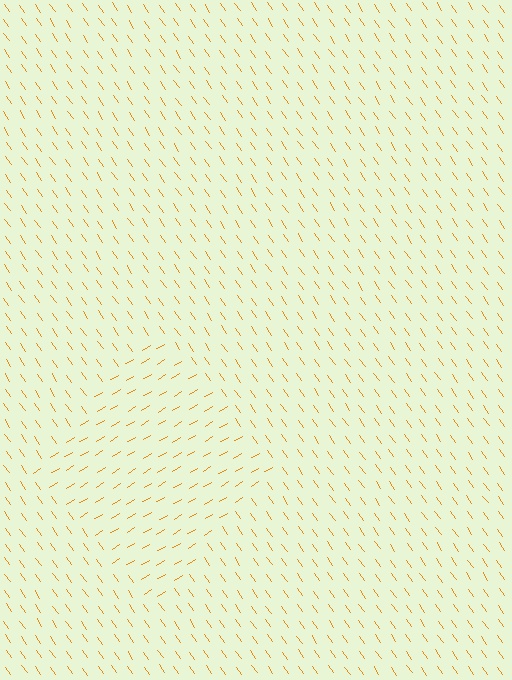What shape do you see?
I see a diamond.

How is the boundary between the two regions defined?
The boundary is defined purely by a change in line orientation (approximately 86 degrees difference). All lines are the same color and thickness.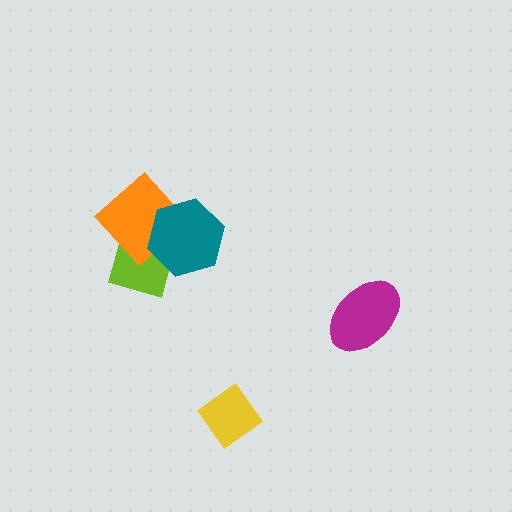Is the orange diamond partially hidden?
Yes, it is partially covered by another shape.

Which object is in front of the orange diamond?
The teal hexagon is in front of the orange diamond.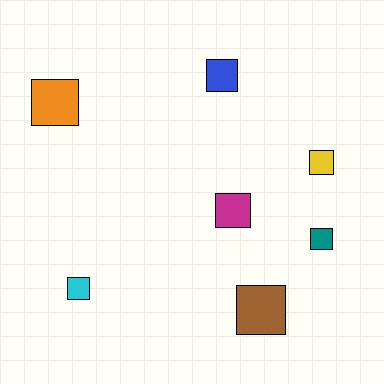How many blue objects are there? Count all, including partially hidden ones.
There is 1 blue object.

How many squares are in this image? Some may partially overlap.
There are 7 squares.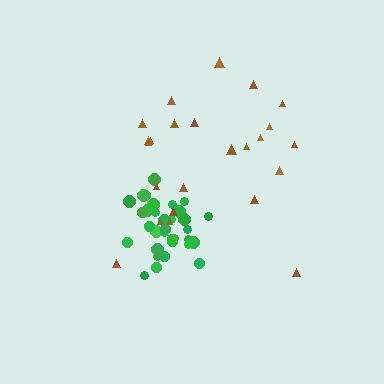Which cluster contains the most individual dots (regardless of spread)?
Green (33).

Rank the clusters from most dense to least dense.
green, brown.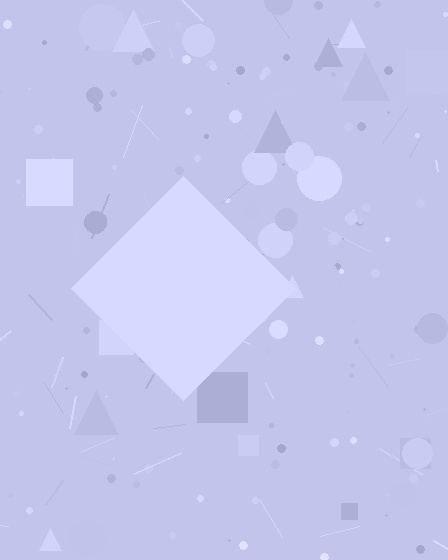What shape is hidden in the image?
A diamond is hidden in the image.